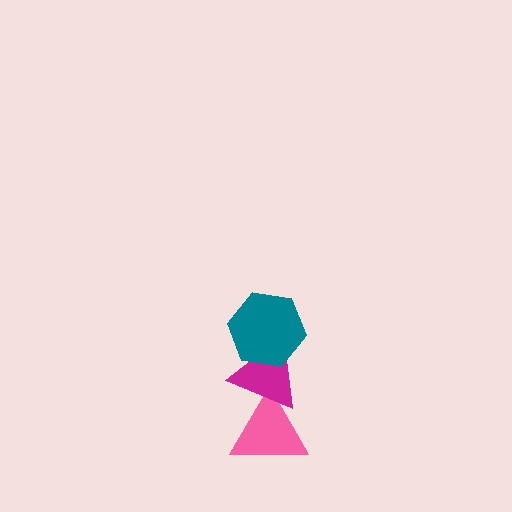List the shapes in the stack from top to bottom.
From top to bottom: the teal hexagon, the magenta triangle, the pink triangle.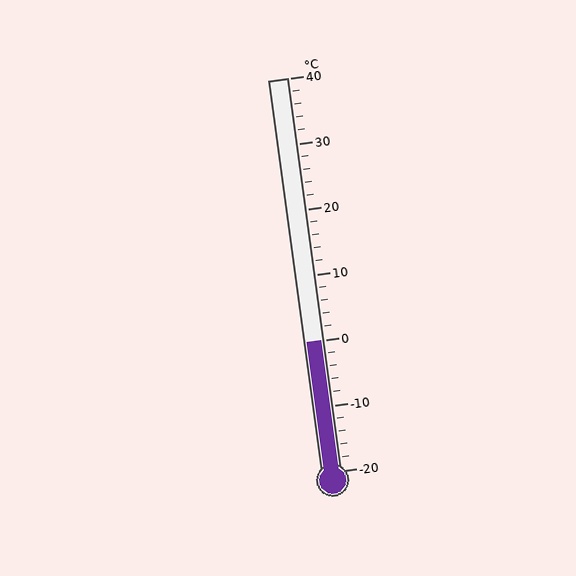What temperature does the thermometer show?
The thermometer shows approximately 0°C.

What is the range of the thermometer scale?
The thermometer scale ranges from -20°C to 40°C.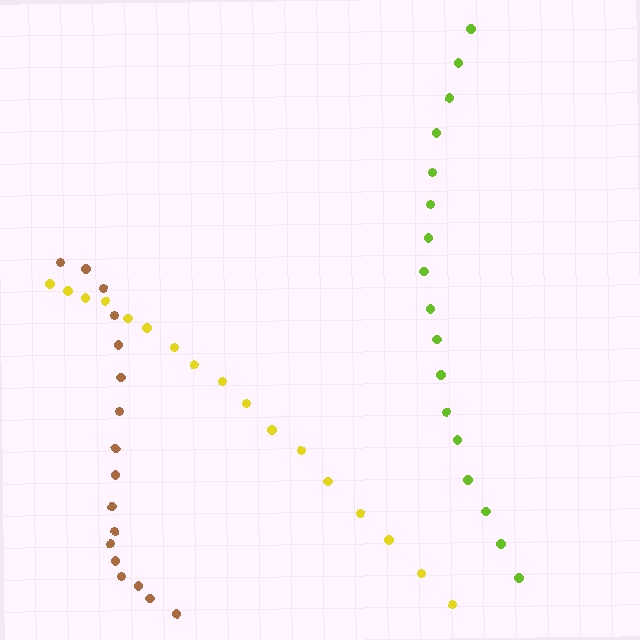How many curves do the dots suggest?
There are 3 distinct paths.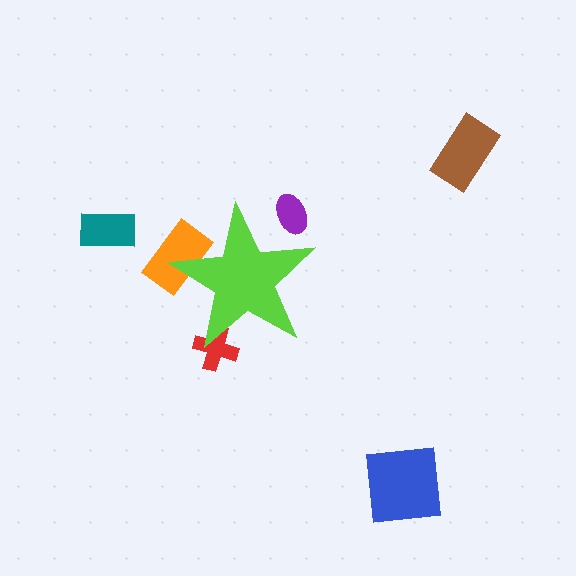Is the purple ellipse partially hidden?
Yes, the purple ellipse is partially hidden behind the lime star.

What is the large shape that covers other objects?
A lime star.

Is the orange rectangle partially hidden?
Yes, the orange rectangle is partially hidden behind the lime star.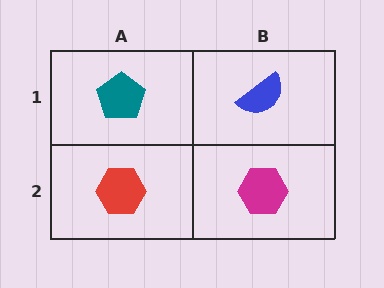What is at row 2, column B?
A magenta hexagon.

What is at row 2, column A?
A red hexagon.